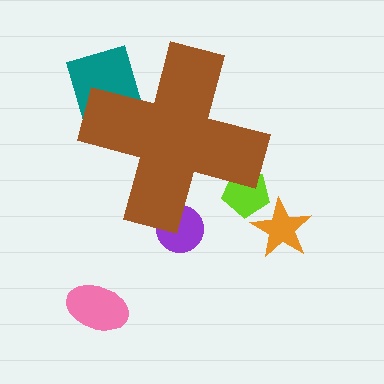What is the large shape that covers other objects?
A brown cross.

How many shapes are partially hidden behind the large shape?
3 shapes are partially hidden.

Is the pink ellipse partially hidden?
No, the pink ellipse is fully visible.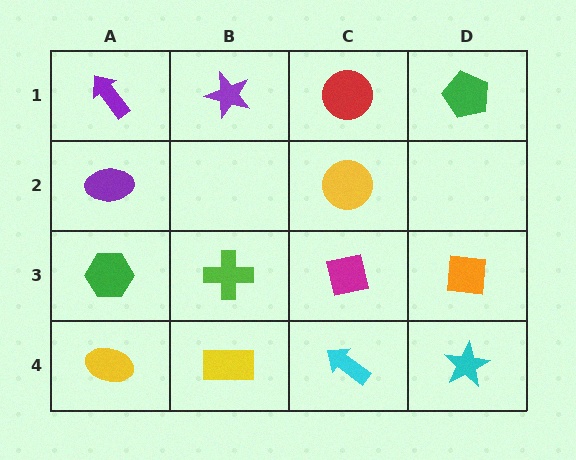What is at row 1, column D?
A green pentagon.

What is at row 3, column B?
A lime cross.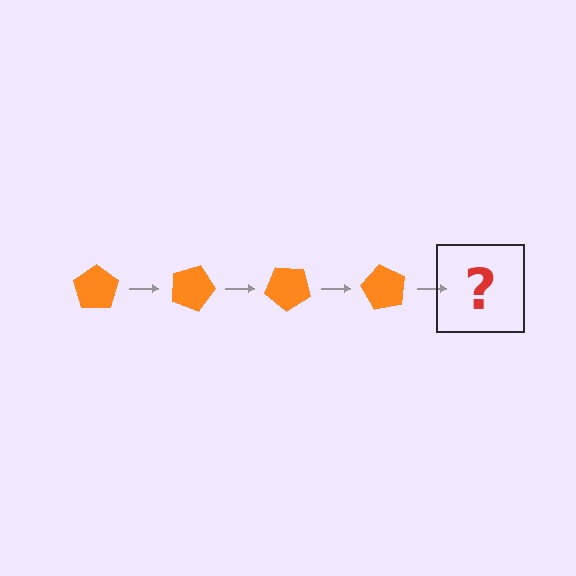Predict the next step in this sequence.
The next step is an orange pentagon rotated 80 degrees.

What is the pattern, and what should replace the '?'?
The pattern is that the pentagon rotates 20 degrees each step. The '?' should be an orange pentagon rotated 80 degrees.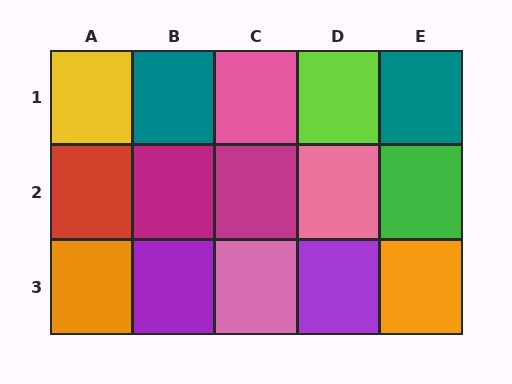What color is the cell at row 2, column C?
Magenta.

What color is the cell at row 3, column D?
Purple.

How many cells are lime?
1 cell is lime.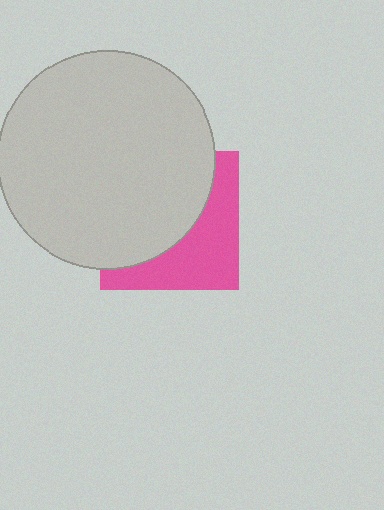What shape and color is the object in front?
The object in front is a light gray circle.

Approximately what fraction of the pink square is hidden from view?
Roughly 58% of the pink square is hidden behind the light gray circle.